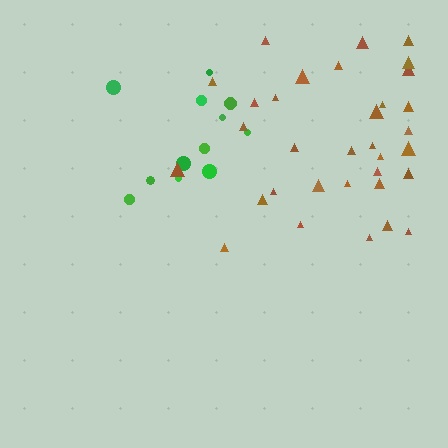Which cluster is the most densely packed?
Green.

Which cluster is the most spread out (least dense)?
Brown.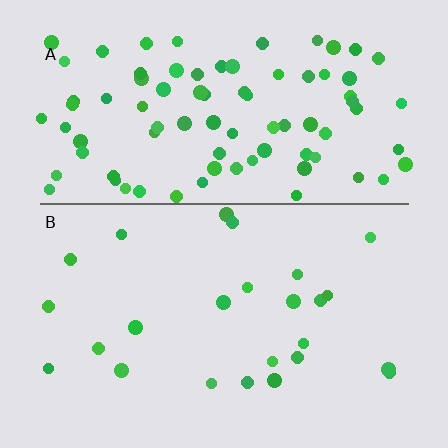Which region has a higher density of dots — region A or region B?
A (the top).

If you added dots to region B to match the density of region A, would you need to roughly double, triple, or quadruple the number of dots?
Approximately quadruple.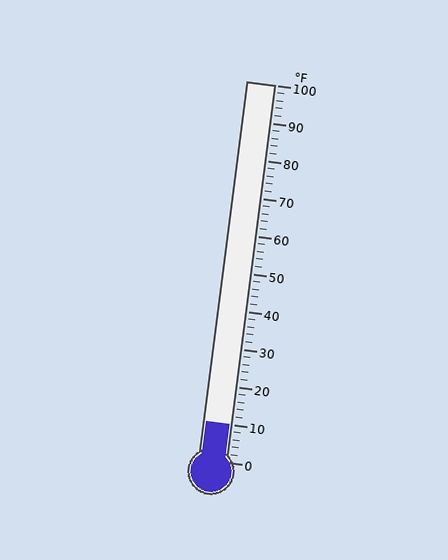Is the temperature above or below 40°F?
The temperature is below 40°F.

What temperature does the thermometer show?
The thermometer shows approximately 10°F.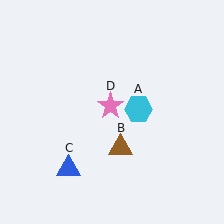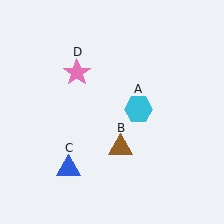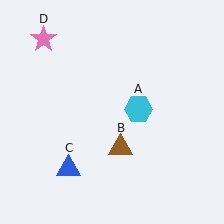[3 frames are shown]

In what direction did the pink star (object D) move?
The pink star (object D) moved up and to the left.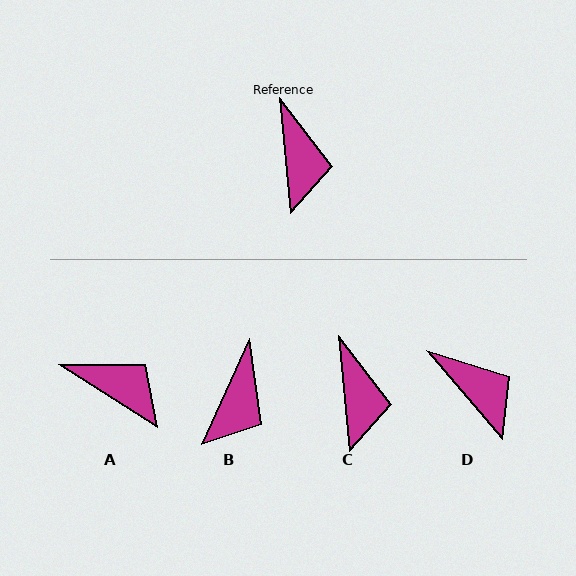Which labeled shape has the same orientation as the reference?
C.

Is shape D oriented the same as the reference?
No, it is off by about 35 degrees.